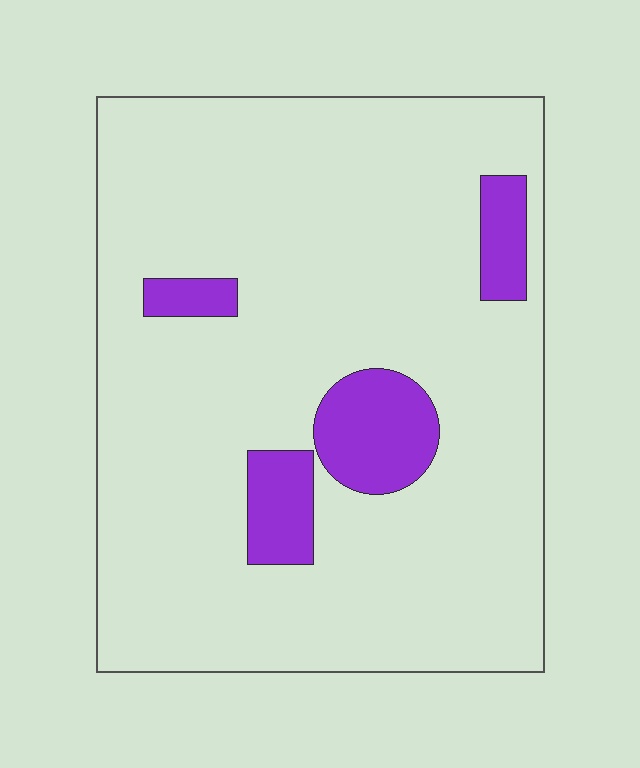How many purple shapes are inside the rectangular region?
4.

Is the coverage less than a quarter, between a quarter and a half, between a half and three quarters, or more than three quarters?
Less than a quarter.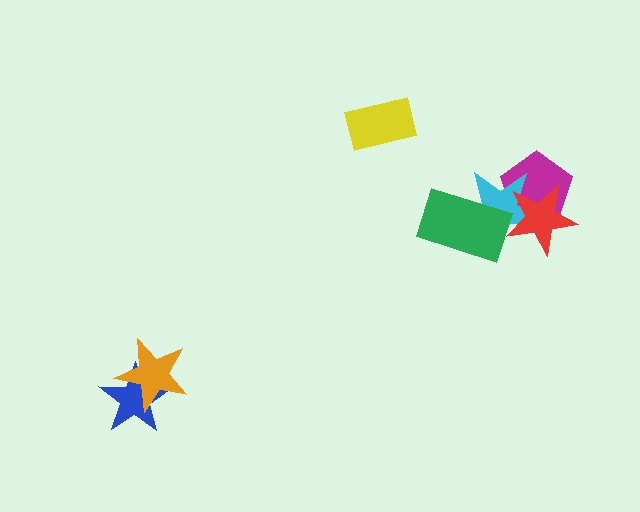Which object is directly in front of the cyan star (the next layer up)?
The red star is directly in front of the cyan star.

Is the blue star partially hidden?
Yes, it is partially covered by another shape.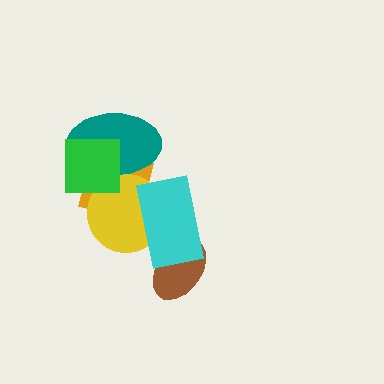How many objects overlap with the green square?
3 objects overlap with the green square.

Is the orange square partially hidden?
Yes, it is partially covered by another shape.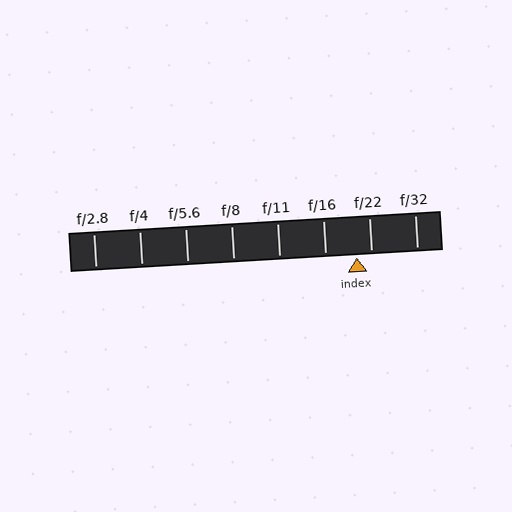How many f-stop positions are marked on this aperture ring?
There are 8 f-stop positions marked.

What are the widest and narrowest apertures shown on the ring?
The widest aperture shown is f/2.8 and the narrowest is f/32.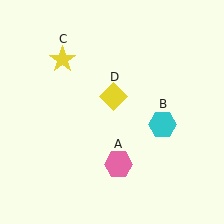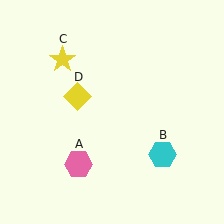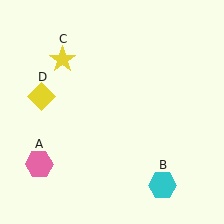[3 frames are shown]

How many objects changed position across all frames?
3 objects changed position: pink hexagon (object A), cyan hexagon (object B), yellow diamond (object D).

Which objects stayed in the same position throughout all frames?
Yellow star (object C) remained stationary.